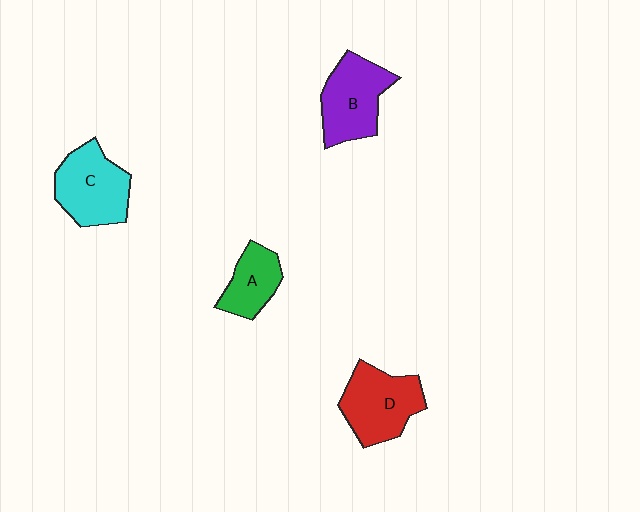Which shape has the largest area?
Shape C (cyan).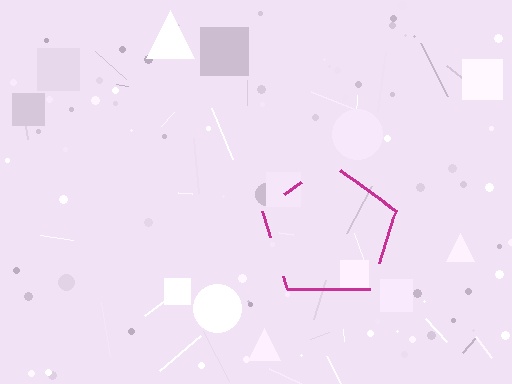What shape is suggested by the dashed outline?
The dashed outline suggests a pentagon.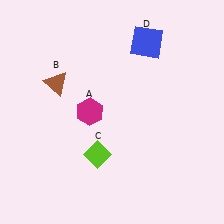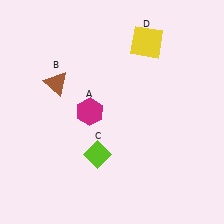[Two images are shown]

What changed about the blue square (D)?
In Image 1, D is blue. In Image 2, it changed to yellow.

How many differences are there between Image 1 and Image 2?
There is 1 difference between the two images.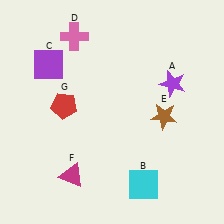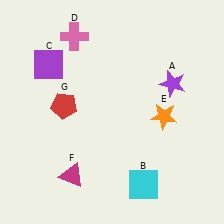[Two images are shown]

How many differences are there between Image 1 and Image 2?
There is 1 difference between the two images.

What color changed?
The star (E) changed from brown in Image 1 to orange in Image 2.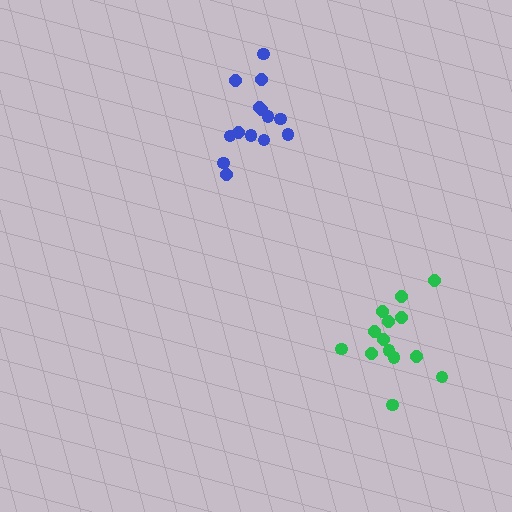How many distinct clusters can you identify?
There are 2 distinct clusters.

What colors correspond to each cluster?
The clusters are colored: green, blue.